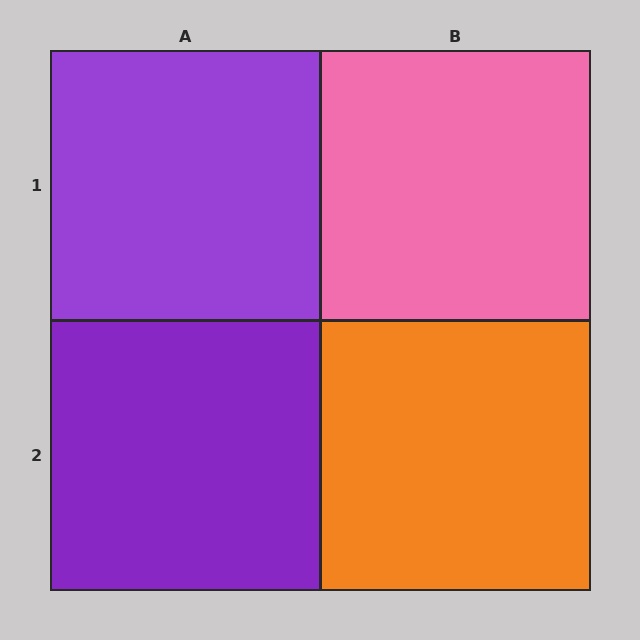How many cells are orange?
1 cell is orange.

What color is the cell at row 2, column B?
Orange.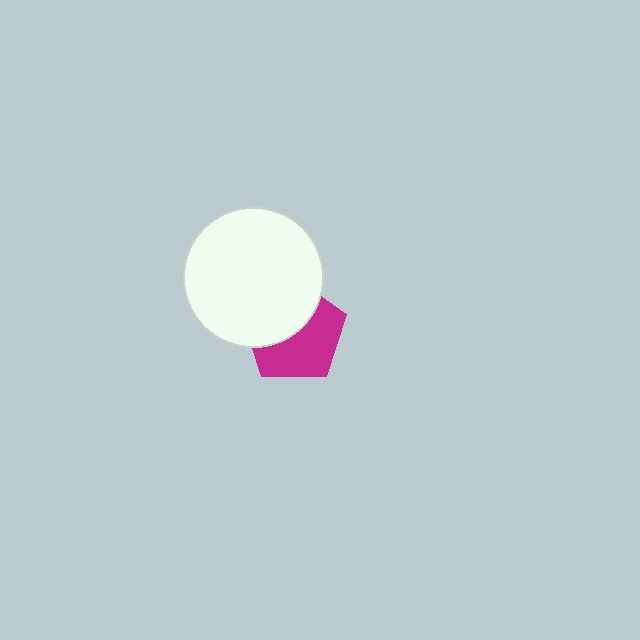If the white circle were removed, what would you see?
You would see the complete magenta pentagon.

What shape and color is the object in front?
The object in front is a white circle.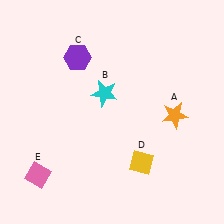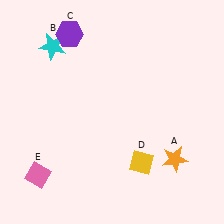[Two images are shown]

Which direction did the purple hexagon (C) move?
The purple hexagon (C) moved up.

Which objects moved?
The objects that moved are: the orange star (A), the cyan star (B), the purple hexagon (C).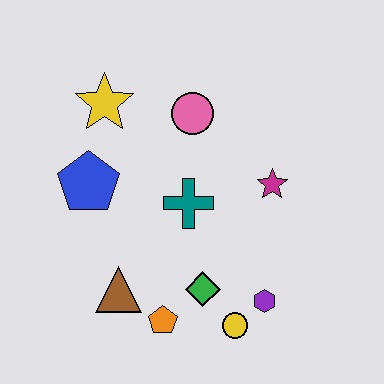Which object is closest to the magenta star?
The teal cross is closest to the magenta star.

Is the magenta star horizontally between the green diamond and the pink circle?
No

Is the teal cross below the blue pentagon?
Yes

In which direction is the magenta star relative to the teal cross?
The magenta star is to the right of the teal cross.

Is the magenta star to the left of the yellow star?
No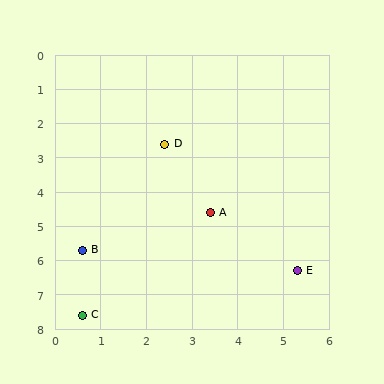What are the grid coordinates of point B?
Point B is at approximately (0.6, 5.7).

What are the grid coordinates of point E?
Point E is at approximately (5.3, 6.3).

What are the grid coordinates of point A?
Point A is at approximately (3.4, 4.6).